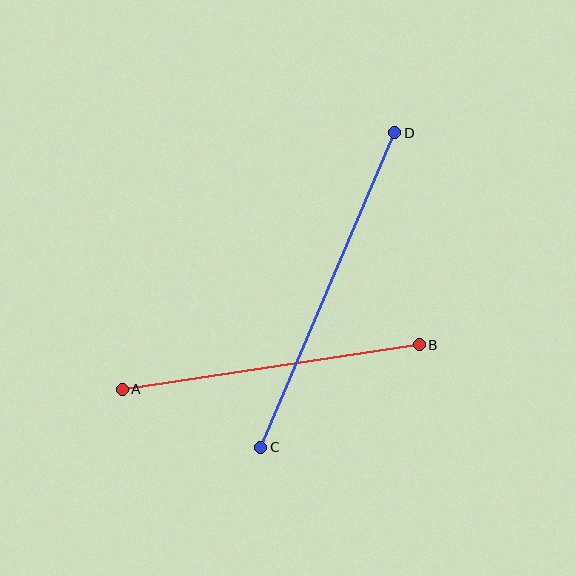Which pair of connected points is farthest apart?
Points C and D are farthest apart.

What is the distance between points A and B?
The distance is approximately 300 pixels.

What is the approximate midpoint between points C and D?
The midpoint is at approximately (328, 290) pixels.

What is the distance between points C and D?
The distance is approximately 342 pixels.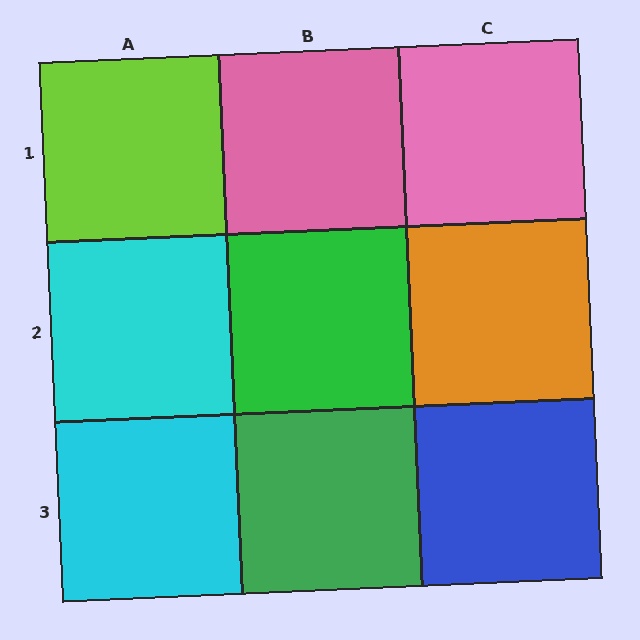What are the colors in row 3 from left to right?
Cyan, green, blue.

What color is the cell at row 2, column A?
Cyan.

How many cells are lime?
1 cell is lime.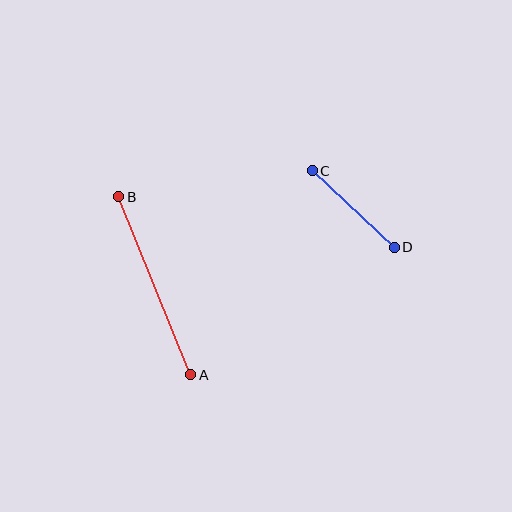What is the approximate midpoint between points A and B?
The midpoint is at approximately (155, 286) pixels.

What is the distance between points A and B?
The distance is approximately 192 pixels.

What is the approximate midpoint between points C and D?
The midpoint is at approximately (353, 209) pixels.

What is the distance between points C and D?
The distance is approximately 112 pixels.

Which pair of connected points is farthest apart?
Points A and B are farthest apart.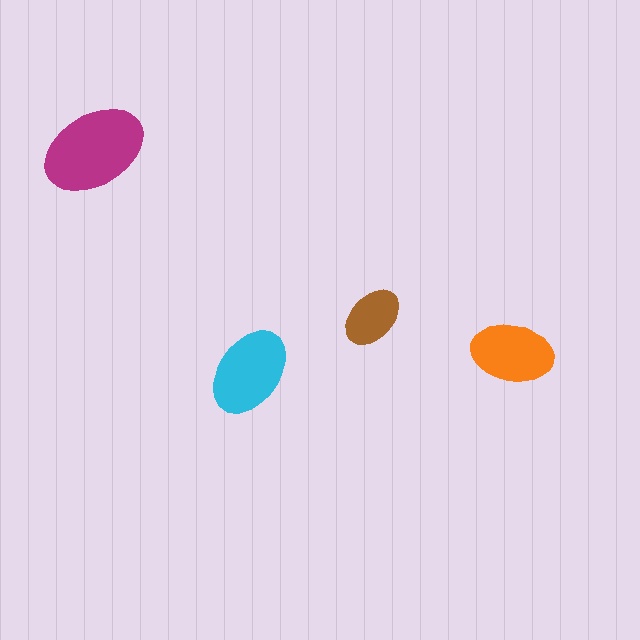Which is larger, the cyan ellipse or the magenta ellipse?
The magenta one.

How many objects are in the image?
There are 4 objects in the image.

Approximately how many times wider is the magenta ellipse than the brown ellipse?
About 1.5 times wider.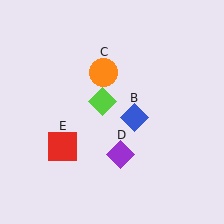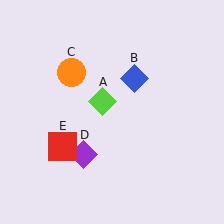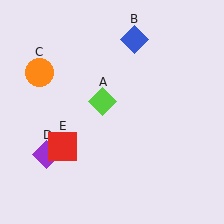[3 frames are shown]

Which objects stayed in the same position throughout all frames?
Lime diamond (object A) and red square (object E) remained stationary.